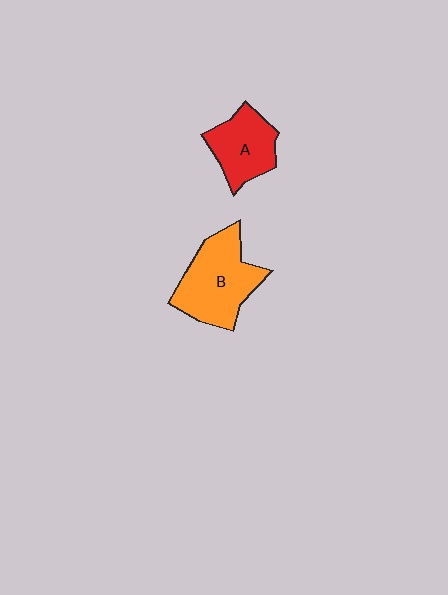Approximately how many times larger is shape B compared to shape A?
Approximately 1.4 times.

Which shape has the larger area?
Shape B (orange).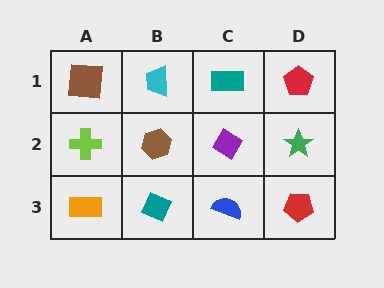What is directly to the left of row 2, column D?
A purple diamond.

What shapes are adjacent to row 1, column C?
A purple diamond (row 2, column C), a cyan trapezoid (row 1, column B), a red pentagon (row 1, column D).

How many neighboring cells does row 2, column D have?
3.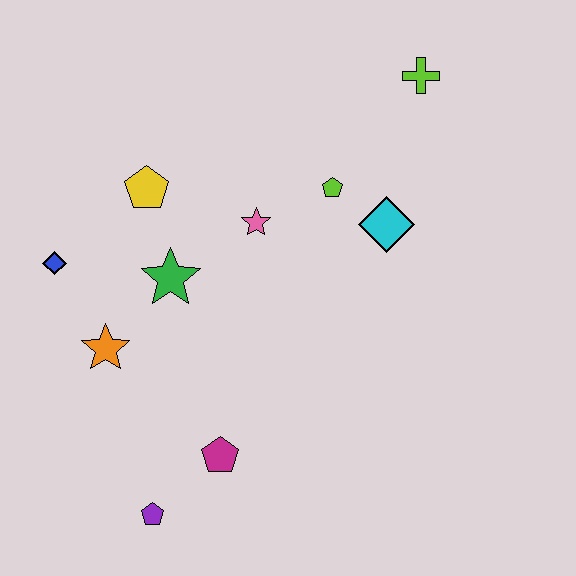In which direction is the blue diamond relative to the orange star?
The blue diamond is above the orange star.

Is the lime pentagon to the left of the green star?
No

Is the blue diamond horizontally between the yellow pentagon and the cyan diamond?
No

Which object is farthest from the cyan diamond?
The purple pentagon is farthest from the cyan diamond.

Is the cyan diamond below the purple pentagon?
No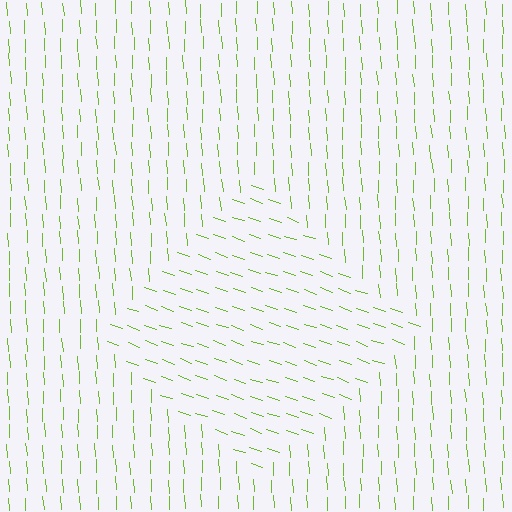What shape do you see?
I see a diamond.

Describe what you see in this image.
The image is filled with small lime line segments. A diamond region in the image has lines oriented differently from the surrounding lines, creating a visible texture boundary.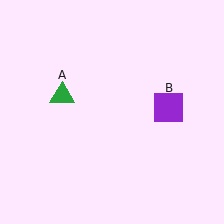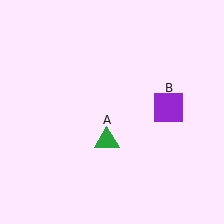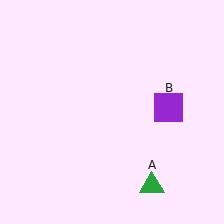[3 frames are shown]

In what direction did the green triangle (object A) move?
The green triangle (object A) moved down and to the right.